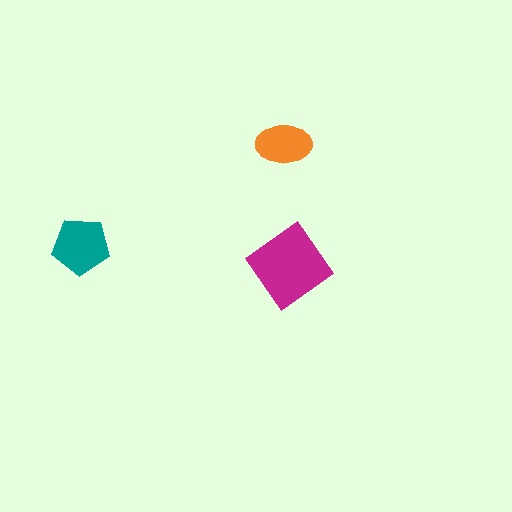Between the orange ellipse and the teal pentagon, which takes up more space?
The teal pentagon.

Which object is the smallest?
The orange ellipse.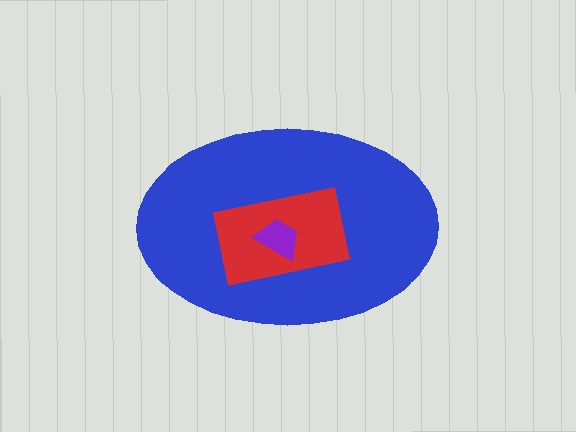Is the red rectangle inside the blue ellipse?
Yes.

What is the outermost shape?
The blue ellipse.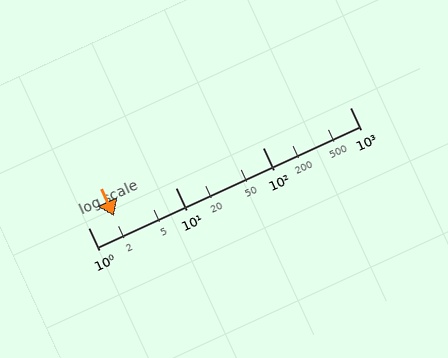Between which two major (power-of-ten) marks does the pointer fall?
The pointer is between 1 and 10.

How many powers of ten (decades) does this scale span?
The scale spans 3 decades, from 1 to 1000.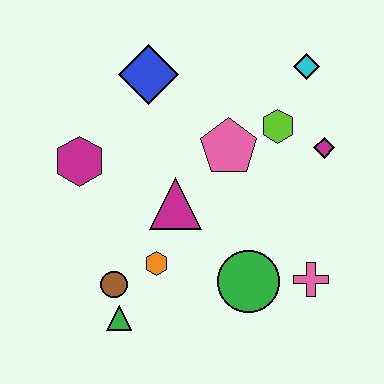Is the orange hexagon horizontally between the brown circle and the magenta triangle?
Yes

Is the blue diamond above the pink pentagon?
Yes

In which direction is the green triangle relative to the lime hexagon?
The green triangle is below the lime hexagon.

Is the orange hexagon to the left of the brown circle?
No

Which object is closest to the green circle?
The pink cross is closest to the green circle.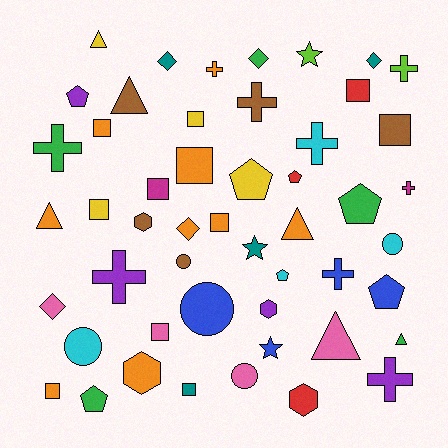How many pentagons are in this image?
There are 7 pentagons.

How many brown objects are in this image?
There are 5 brown objects.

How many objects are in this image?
There are 50 objects.